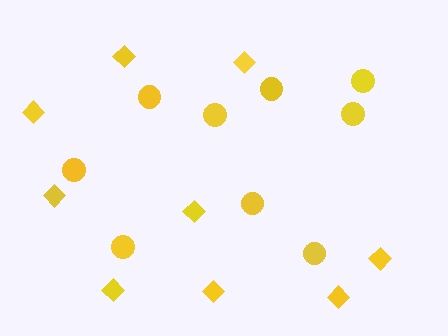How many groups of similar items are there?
There are 2 groups: one group of diamonds (9) and one group of circles (9).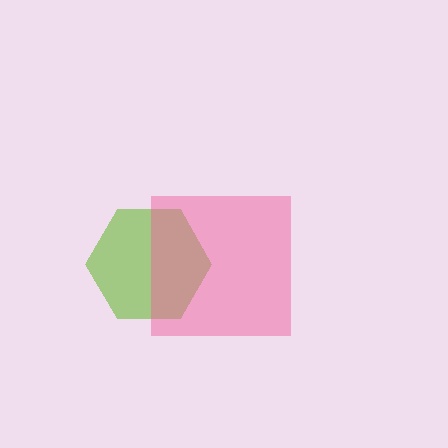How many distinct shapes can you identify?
There are 2 distinct shapes: a lime hexagon, a pink square.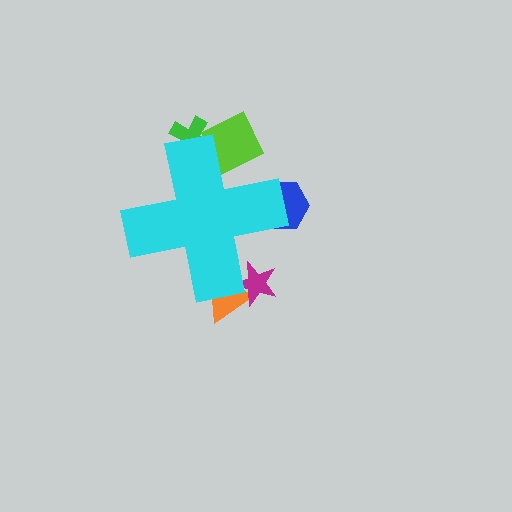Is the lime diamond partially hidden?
Yes, the lime diamond is partially hidden behind the cyan cross.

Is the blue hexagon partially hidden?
Yes, the blue hexagon is partially hidden behind the cyan cross.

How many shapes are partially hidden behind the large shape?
5 shapes are partially hidden.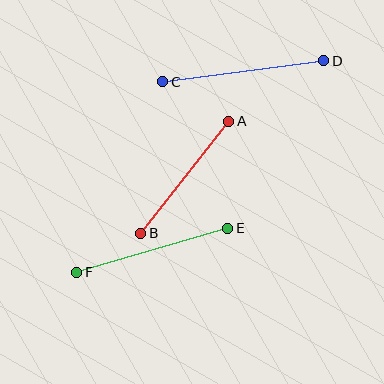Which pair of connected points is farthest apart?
Points C and D are farthest apart.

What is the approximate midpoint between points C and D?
The midpoint is at approximately (243, 71) pixels.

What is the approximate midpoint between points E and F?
The midpoint is at approximately (152, 250) pixels.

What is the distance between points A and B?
The distance is approximately 142 pixels.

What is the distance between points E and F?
The distance is approximately 158 pixels.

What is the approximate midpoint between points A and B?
The midpoint is at approximately (185, 177) pixels.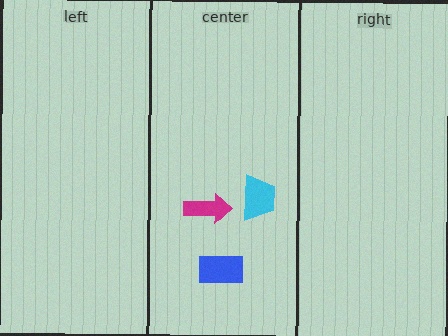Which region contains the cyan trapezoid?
The center region.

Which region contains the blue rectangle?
The center region.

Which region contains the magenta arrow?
The center region.